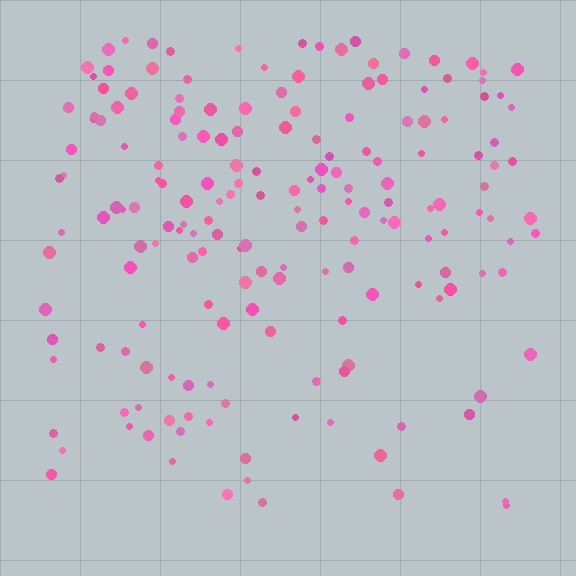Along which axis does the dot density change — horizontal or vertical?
Vertical.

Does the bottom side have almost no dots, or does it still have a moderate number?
Still a moderate number, just noticeably fewer than the top.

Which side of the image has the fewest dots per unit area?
The bottom.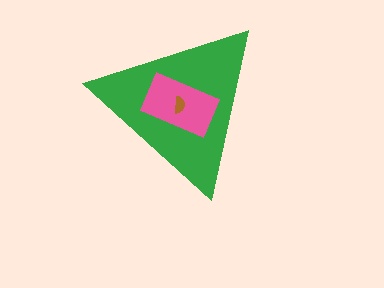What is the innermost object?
The brown semicircle.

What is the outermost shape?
The green triangle.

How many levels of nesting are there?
3.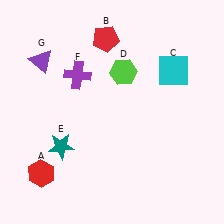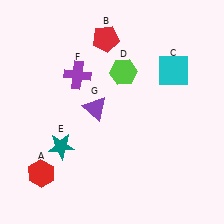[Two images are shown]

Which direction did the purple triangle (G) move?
The purple triangle (G) moved right.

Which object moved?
The purple triangle (G) moved right.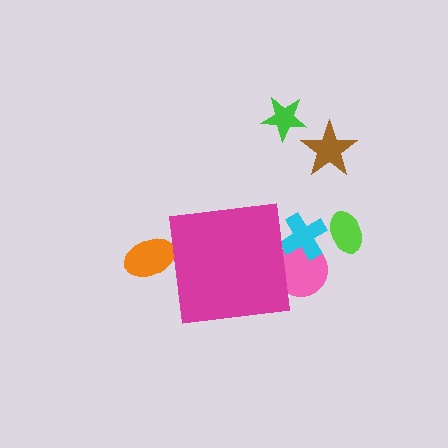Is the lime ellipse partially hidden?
No, the lime ellipse is fully visible.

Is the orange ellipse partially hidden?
Yes, the orange ellipse is partially hidden behind the magenta square.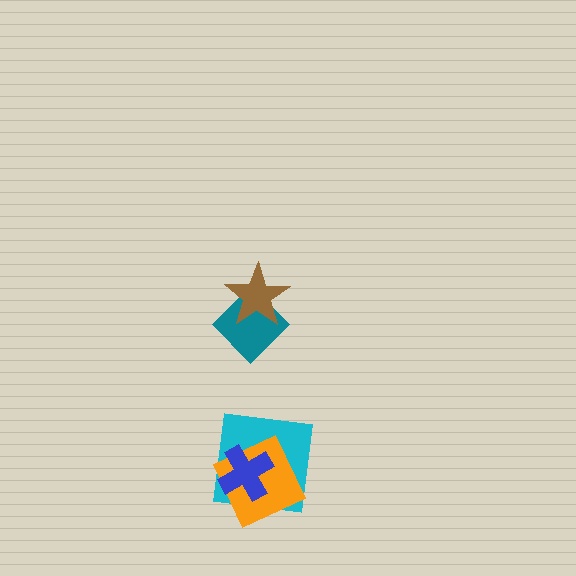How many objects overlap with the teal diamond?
1 object overlaps with the teal diamond.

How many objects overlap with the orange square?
2 objects overlap with the orange square.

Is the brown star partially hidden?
No, no other shape covers it.